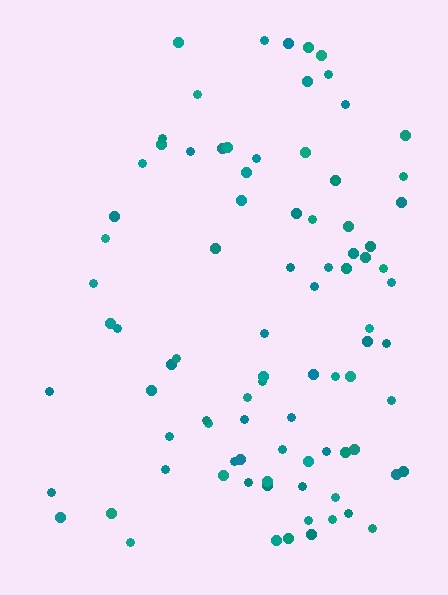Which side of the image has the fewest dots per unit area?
The left.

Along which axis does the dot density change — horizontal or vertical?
Horizontal.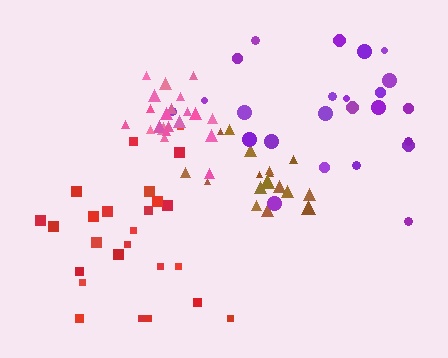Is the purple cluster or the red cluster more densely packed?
Red.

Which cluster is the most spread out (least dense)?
Purple.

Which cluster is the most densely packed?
Pink.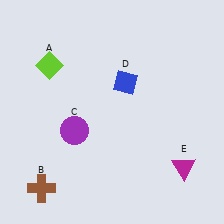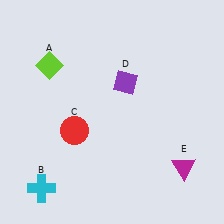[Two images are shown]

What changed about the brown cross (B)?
In Image 1, B is brown. In Image 2, it changed to cyan.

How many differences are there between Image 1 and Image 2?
There are 3 differences between the two images.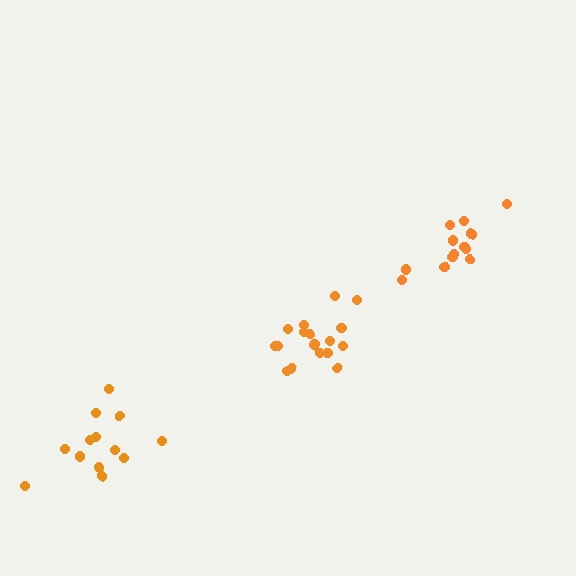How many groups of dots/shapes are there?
There are 3 groups.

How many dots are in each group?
Group 1: 13 dots, Group 2: 18 dots, Group 3: 13 dots (44 total).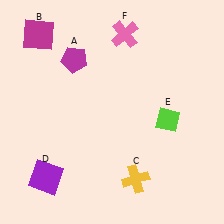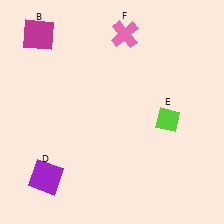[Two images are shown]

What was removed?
The magenta pentagon (A), the yellow cross (C) were removed in Image 2.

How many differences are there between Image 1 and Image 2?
There are 2 differences between the two images.